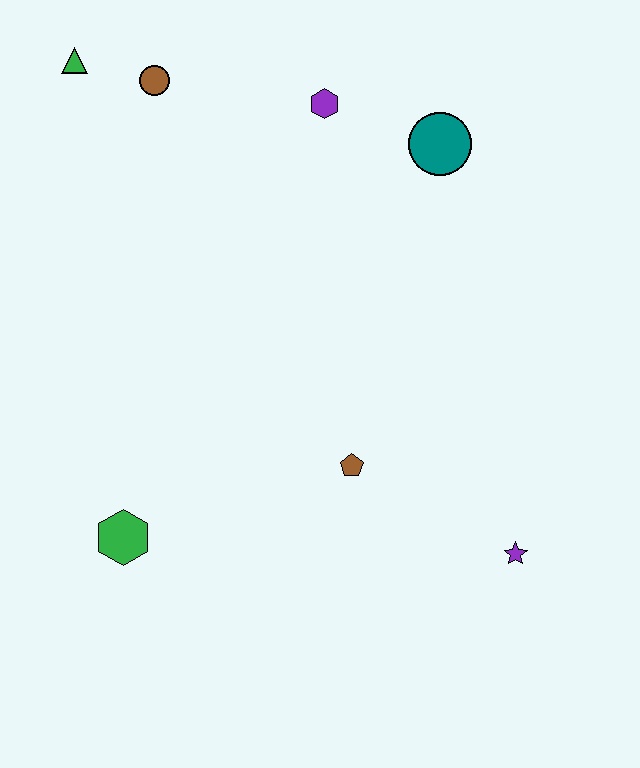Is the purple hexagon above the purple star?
Yes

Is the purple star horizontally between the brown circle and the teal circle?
No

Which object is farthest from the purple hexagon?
The purple star is farthest from the purple hexagon.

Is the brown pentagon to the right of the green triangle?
Yes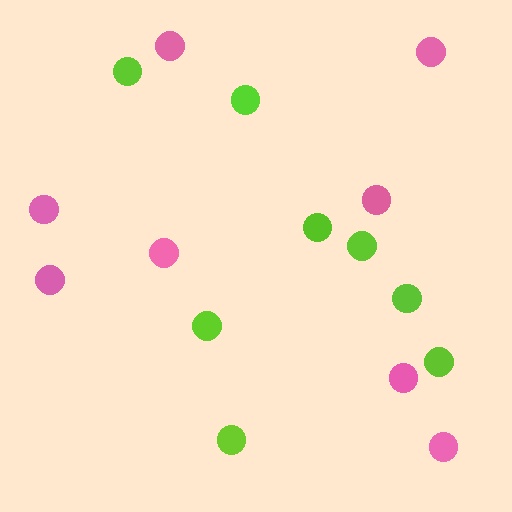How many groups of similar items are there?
There are 2 groups: one group of pink circles (8) and one group of lime circles (8).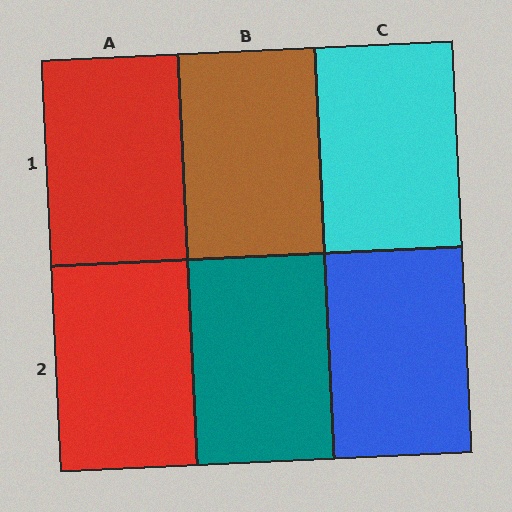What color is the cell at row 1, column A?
Red.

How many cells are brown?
1 cell is brown.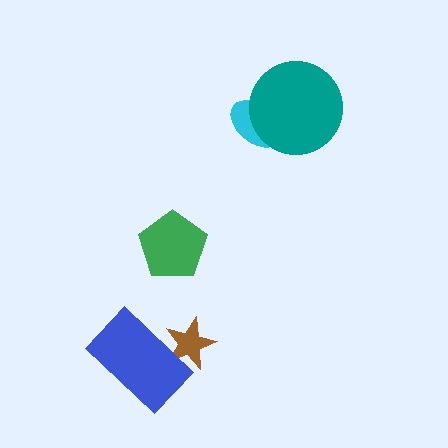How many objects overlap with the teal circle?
1 object overlaps with the teal circle.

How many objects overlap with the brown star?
1 object overlaps with the brown star.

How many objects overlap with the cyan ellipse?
1 object overlaps with the cyan ellipse.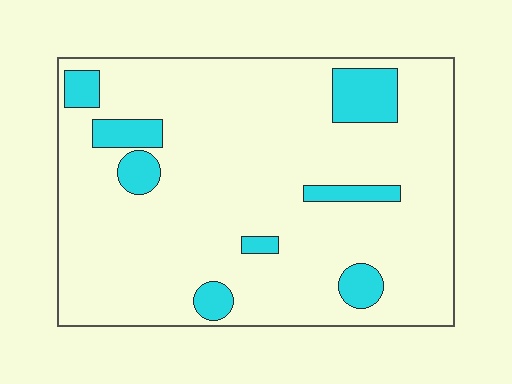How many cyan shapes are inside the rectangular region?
8.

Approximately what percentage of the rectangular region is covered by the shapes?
Approximately 15%.